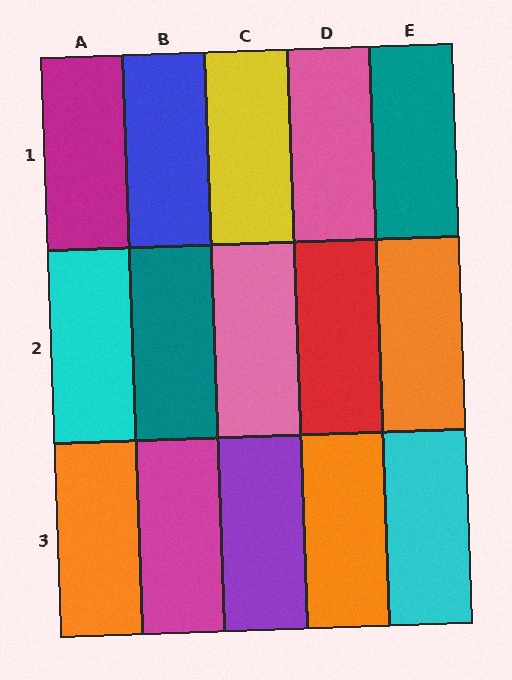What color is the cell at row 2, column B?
Teal.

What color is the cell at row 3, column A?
Orange.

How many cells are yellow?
1 cell is yellow.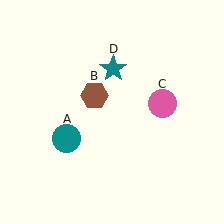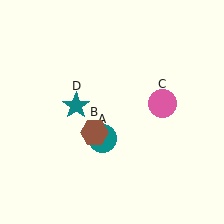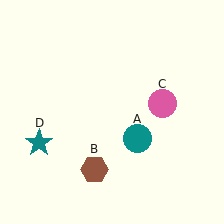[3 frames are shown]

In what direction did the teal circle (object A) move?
The teal circle (object A) moved right.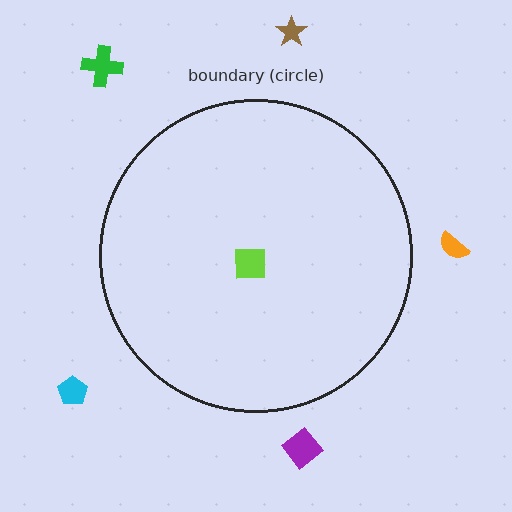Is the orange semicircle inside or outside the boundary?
Outside.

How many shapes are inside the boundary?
1 inside, 5 outside.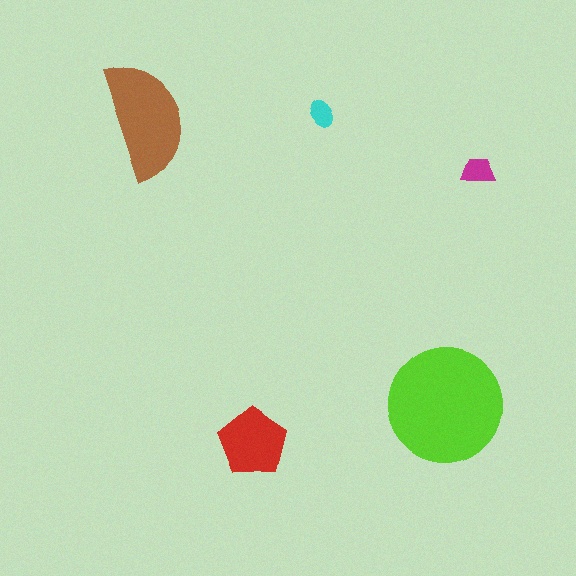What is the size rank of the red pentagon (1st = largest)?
3rd.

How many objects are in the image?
There are 5 objects in the image.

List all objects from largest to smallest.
The lime circle, the brown semicircle, the red pentagon, the magenta trapezoid, the cyan ellipse.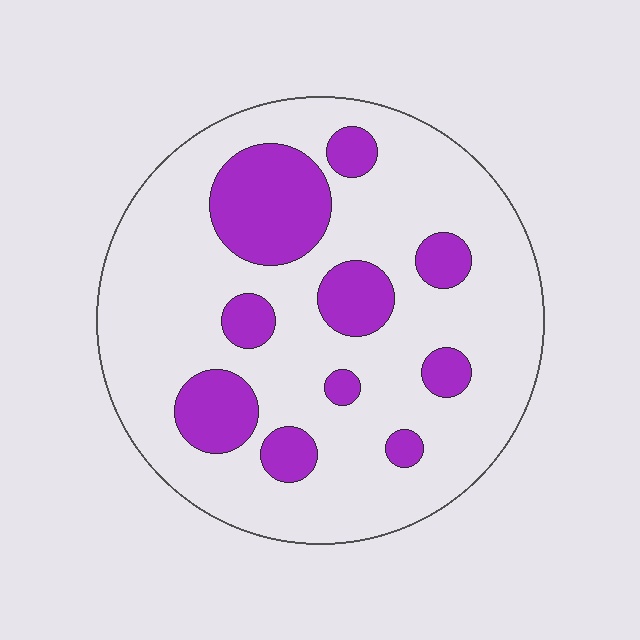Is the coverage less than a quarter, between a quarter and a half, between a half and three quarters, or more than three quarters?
Less than a quarter.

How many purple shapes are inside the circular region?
10.